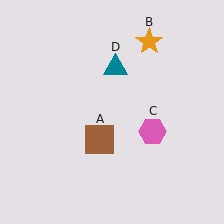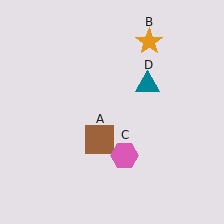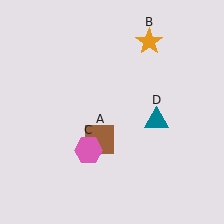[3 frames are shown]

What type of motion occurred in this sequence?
The pink hexagon (object C), teal triangle (object D) rotated clockwise around the center of the scene.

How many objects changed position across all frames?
2 objects changed position: pink hexagon (object C), teal triangle (object D).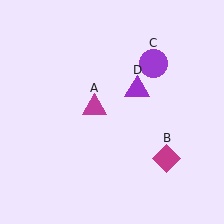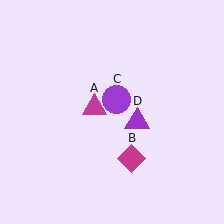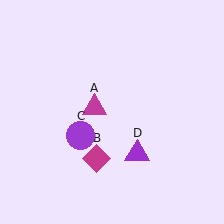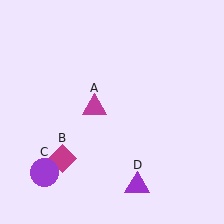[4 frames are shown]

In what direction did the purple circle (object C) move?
The purple circle (object C) moved down and to the left.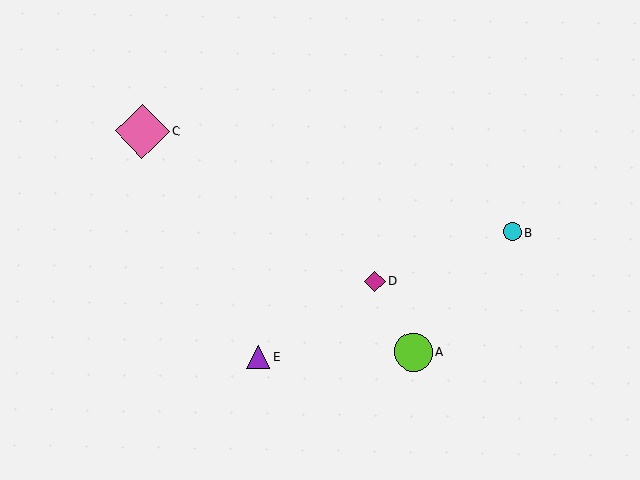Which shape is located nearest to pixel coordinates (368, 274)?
The magenta diamond (labeled D) at (375, 281) is nearest to that location.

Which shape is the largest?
The pink diamond (labeled C) is the largest.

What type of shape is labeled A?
Shape A is a lime circle.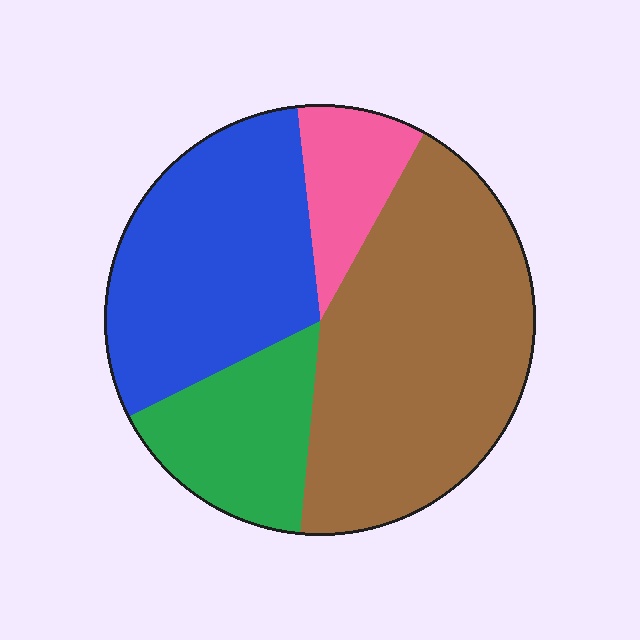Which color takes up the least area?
Pink, at roughly 10%.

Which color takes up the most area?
Brown, at roughly 45%.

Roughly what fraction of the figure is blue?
Blue covers 31% of the figure.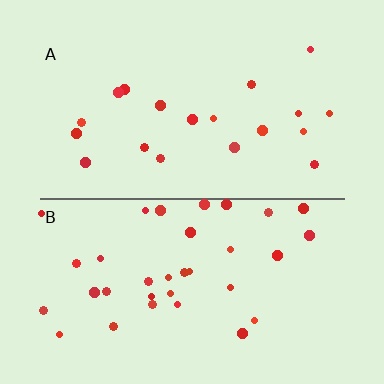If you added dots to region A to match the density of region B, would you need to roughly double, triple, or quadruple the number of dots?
Approximately double.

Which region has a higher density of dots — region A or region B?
B (the bottom).